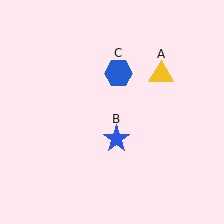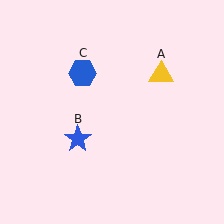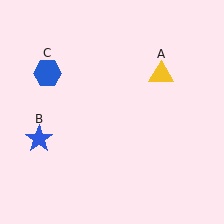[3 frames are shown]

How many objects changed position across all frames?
2 objects changed position: blue star (object B), blue hexagon (object C).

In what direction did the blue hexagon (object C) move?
The blue hexagon (object C) moved left.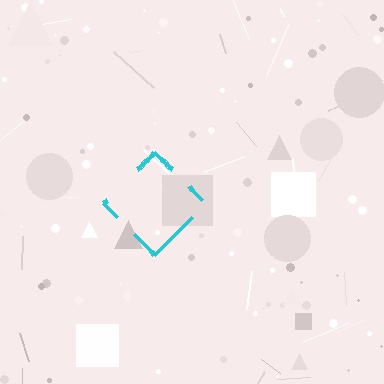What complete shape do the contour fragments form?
The contour fragments form a diamond.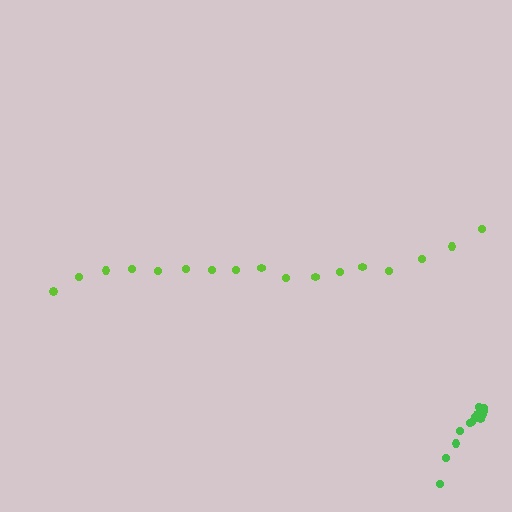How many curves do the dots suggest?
There are 2 distinct paths.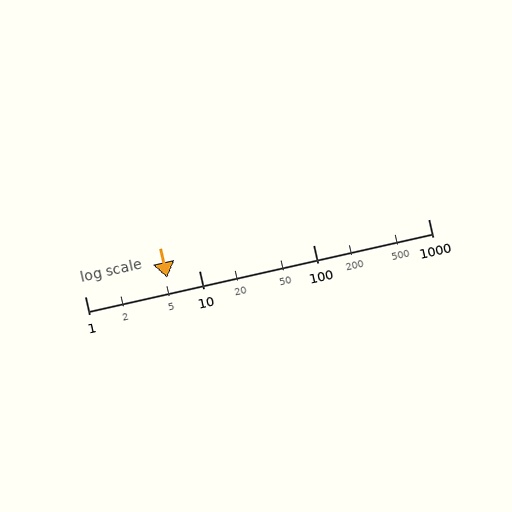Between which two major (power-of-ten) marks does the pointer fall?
The pointer is between 1 and 10.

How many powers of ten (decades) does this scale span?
The scale spans 3 decades, from 1 to 1000.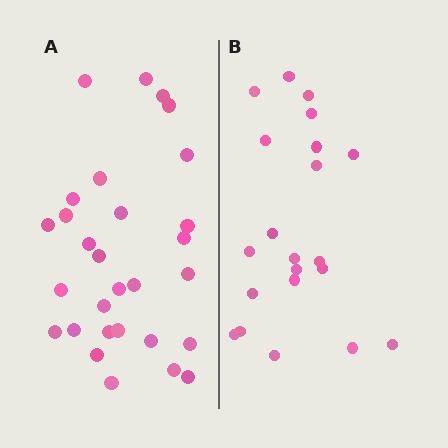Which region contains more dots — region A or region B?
Region A (the left region) has more dots.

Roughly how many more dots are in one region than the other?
Region A has roughly 8 or so more dots than region B.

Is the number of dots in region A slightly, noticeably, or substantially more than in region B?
Region A has noticeably more, but not dramatically so. The ratio is roughly 1.4 to 1.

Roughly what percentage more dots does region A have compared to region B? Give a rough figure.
About 40% more.